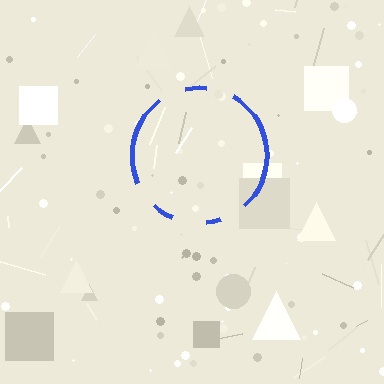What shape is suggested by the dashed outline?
The dashed outline suggests a circle.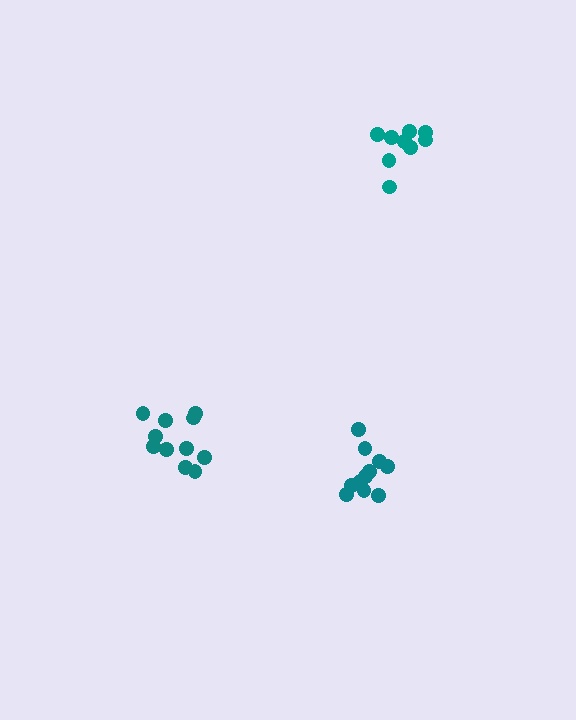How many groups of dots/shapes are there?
There are 3 groups.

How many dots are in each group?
Group 1: 9 dots, Group 2: 11 dots, Group 3: 11 dots (31 total).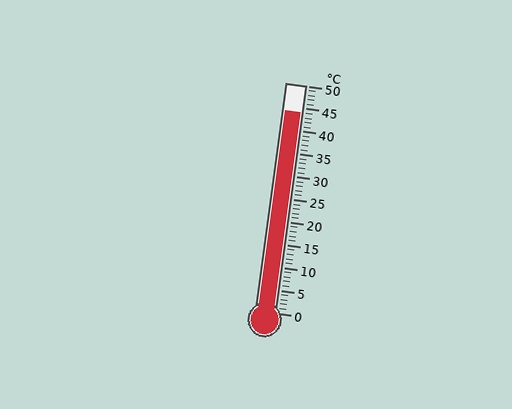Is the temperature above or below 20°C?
The temperature is above 20°C.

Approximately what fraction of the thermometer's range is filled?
The thermometer is filled to approximately 90% of its range.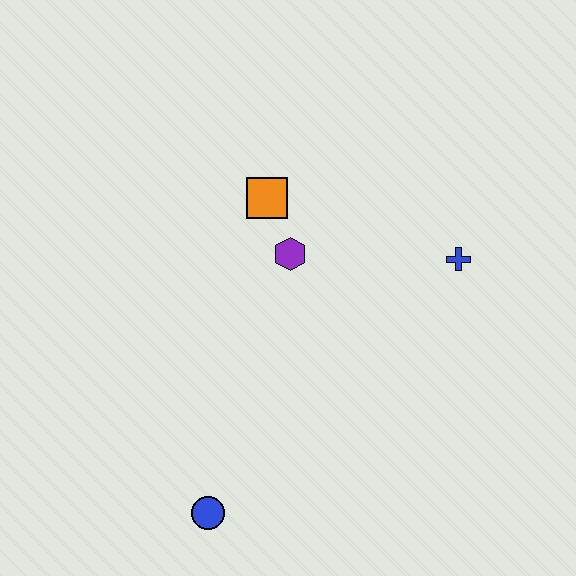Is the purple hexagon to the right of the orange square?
Yes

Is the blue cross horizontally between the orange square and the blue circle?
No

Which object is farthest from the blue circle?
The blue cross is farthest from the blue circle.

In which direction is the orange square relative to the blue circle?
The orange square is above the blue circle.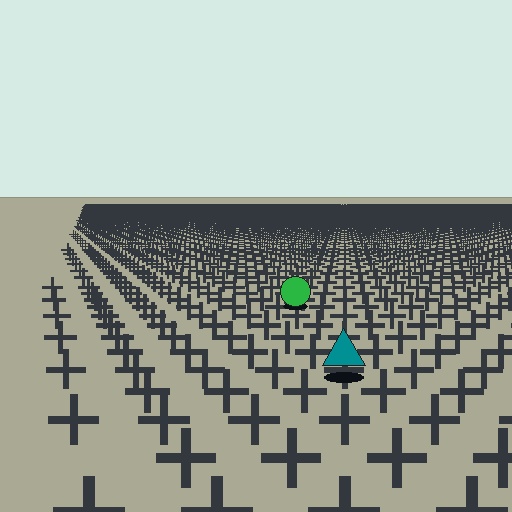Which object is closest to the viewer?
The teal triangle is closest. The texture marks near it are larger and more spread out.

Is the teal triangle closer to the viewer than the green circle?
Yes. The teal triangle is closer — you can tell from the texture gradient: the ground texture is coarser near it.